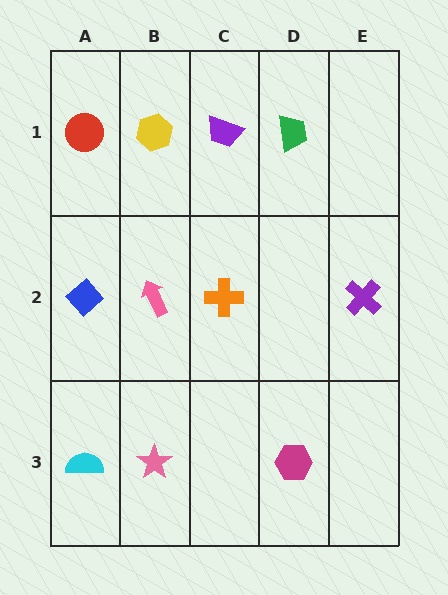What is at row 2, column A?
A blue diamond.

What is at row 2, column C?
An orange cross.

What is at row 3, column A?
A cyan semicircle.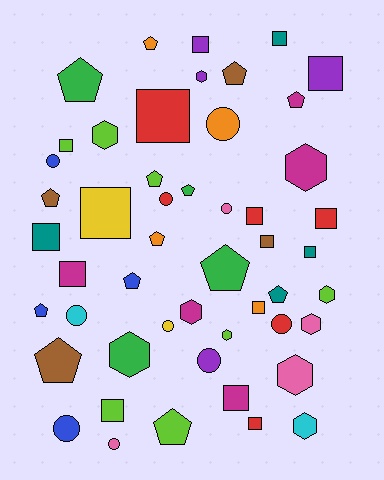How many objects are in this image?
There are 50 objects.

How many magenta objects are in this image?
There are 5 magenta objects.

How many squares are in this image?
There are 16 squares.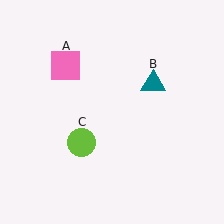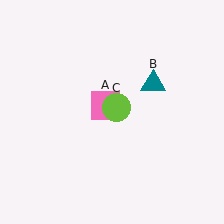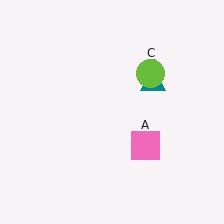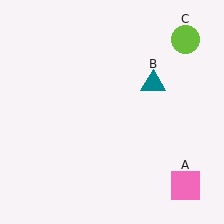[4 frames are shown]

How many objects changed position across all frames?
2 objects changed position: pink square (object A), lime circle (object C).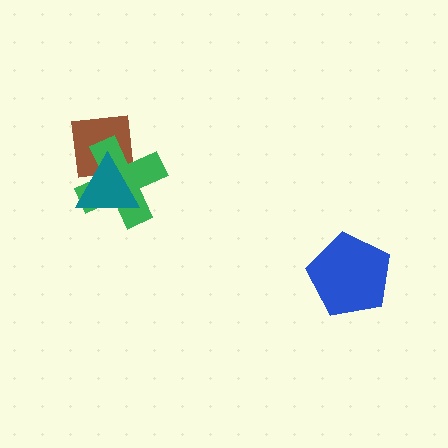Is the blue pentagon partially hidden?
No, no other shape covers it.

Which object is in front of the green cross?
The teal triangle is in front of the green cross.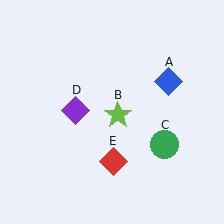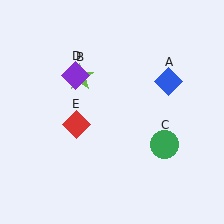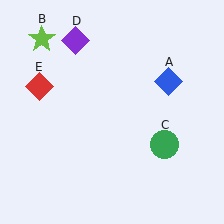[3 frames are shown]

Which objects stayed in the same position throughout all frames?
Blue diamond (object A) and green circle (object C) remained stationary.